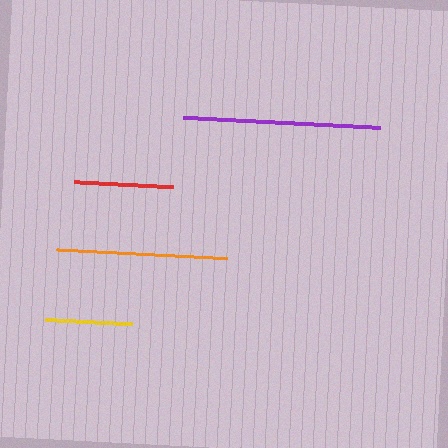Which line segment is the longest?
The purple line is the longest at approximately 197 pixels.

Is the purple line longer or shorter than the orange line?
The purple line is longer than the orange line.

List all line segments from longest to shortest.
From longest to shortest: purple, orange, red, yellow.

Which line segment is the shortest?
The yellow line is the shortest at approximately 87 pixels.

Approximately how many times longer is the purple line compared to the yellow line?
The purple line is approximately 2.3 times the length of the yellow line.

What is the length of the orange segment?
The orange segment is approximately 171 pixels long.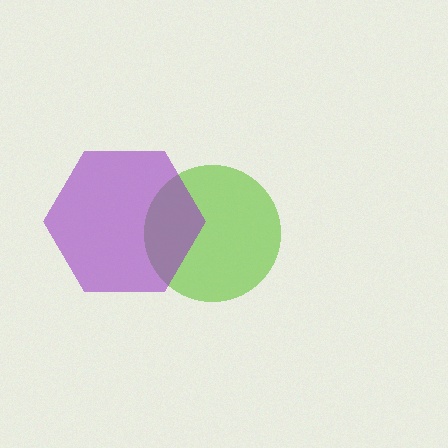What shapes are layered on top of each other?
The layered shapes are: a lime circle, a purple hexagon.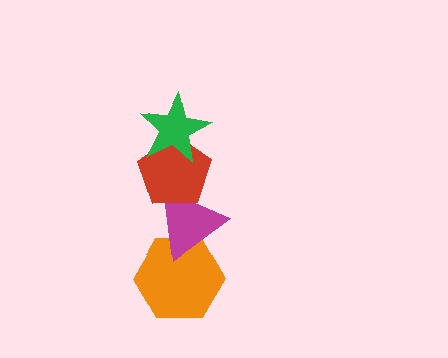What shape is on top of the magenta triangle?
The red pentagon is on top of the magenta triangle.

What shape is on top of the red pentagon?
The green star is on top of the red pentagon.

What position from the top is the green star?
The green star is 1st from the top.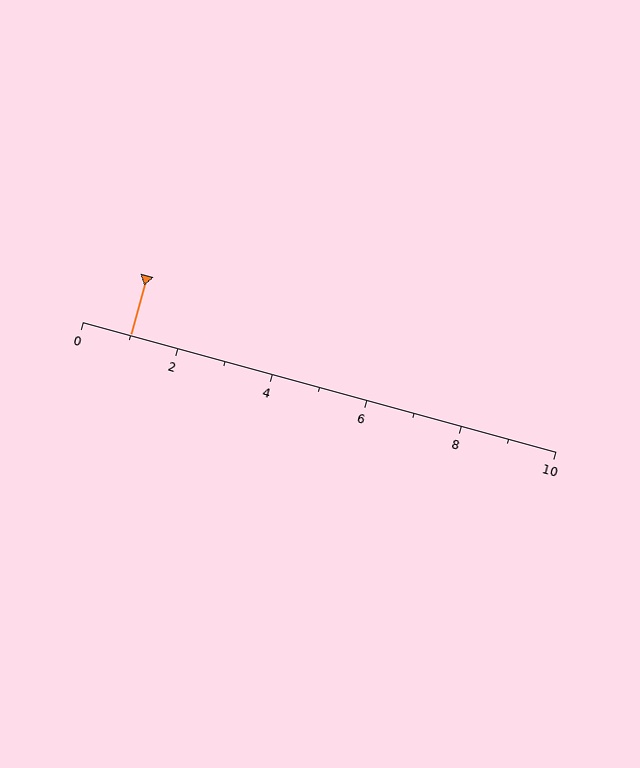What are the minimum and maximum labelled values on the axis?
The axis runs from 0 to 10.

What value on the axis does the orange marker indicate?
The marker indicates approximately 1.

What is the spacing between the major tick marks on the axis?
The major ticks are spaced 2 apart.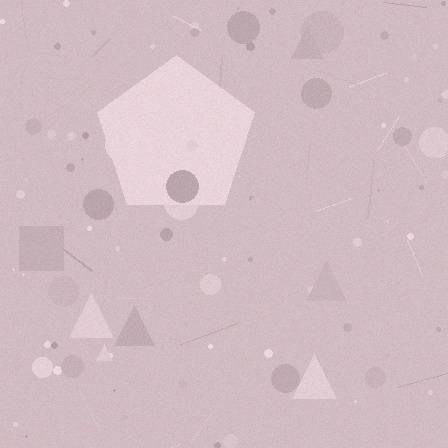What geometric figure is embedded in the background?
A pentagon is embedded in the background.